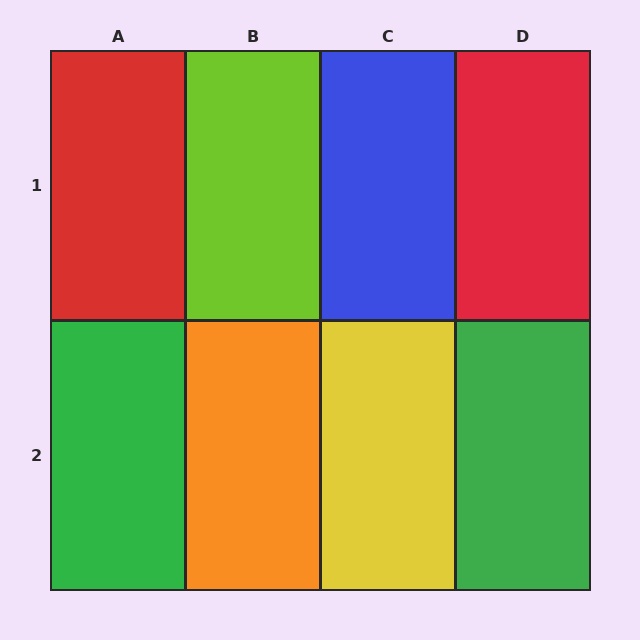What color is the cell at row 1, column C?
Blue.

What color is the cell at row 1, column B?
Lime.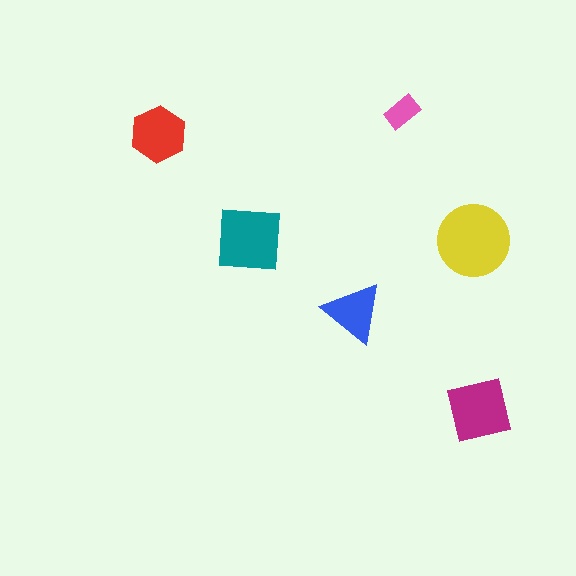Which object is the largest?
The yellow circle.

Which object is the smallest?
The pink rectangle.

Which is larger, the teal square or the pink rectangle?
The teal square.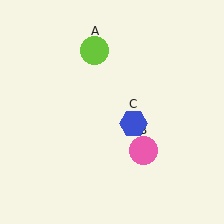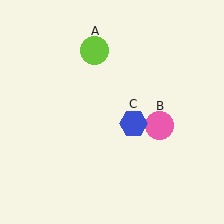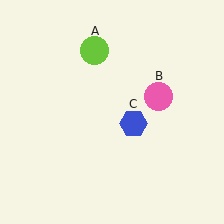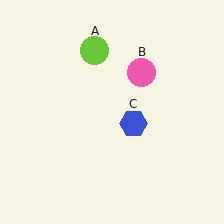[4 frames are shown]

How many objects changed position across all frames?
1 object changed position: pink circle (object B).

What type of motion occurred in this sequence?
The pink circle (object B) rotated counterclockwise around the center of the scene.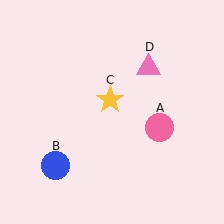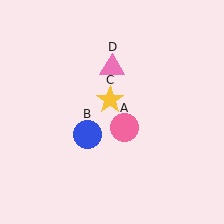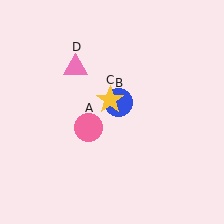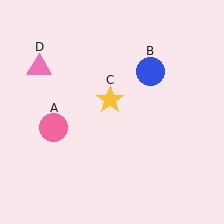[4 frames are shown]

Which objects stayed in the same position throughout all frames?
Yellow star (object C) remained stationary.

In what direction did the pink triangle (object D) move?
The pink triangle (object D) moved left.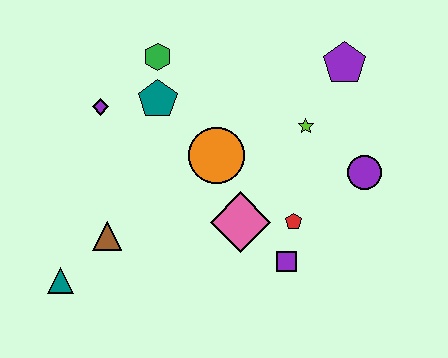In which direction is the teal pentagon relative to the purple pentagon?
The teal pentagon is to the left of the purple pentagon.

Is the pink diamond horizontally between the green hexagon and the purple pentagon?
Yes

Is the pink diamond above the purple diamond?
No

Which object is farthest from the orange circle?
The teal triangle is farthest from the orange circle.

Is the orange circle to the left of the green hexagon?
No